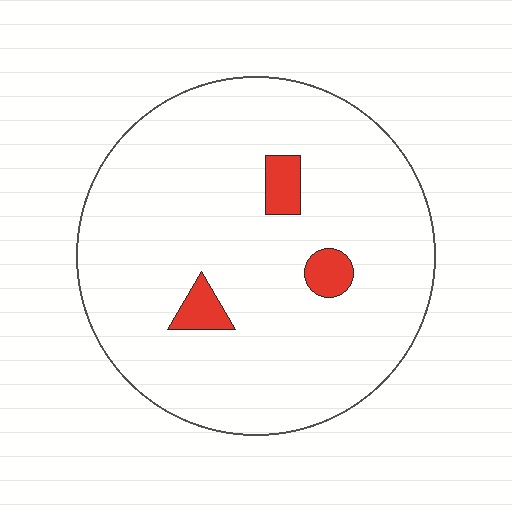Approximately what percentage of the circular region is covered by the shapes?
Approximately 5%.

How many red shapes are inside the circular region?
3.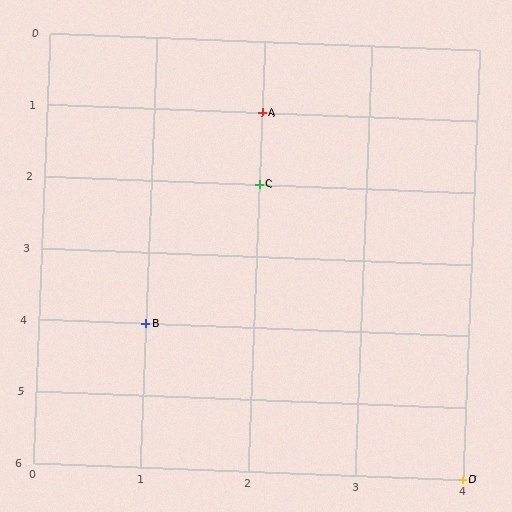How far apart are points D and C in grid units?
Points D and C are 2 columns and 4 rows apart (about 4.5 grid units diagonally).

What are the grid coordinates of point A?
Point A is at grid coordinates (2, 1).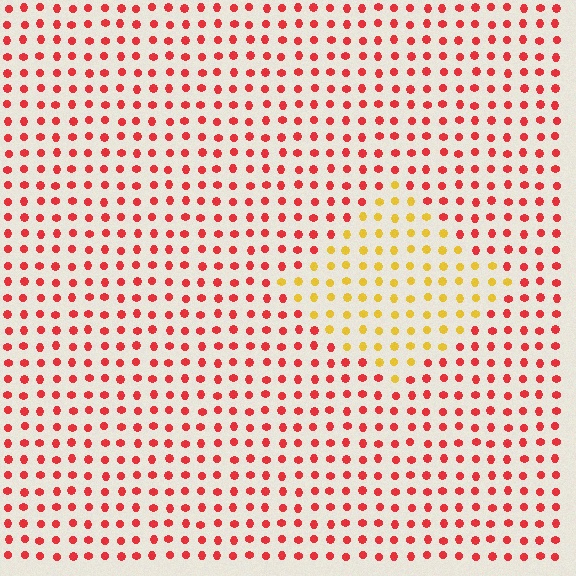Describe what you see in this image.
The image is filled with small red elements in a uniform arrangement. A diamond-shaped region is visible where the elements are tinted to a slightly different hue, forming a subtle color boundary.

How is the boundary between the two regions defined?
The boundary is defined purely by a slight shift in hue (about 52 degrees). Spacing, size, and orientation are identical on both sides.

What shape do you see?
I see a diamond.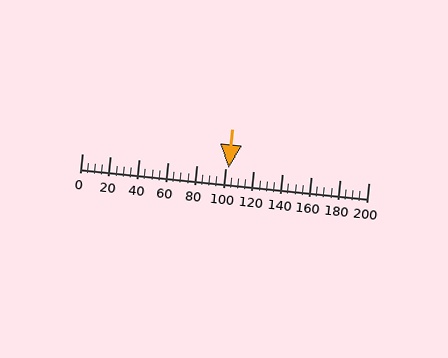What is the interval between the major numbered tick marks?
The major tick marks are spaced 20 units apart.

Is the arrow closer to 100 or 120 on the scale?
The arrow is closer to 100.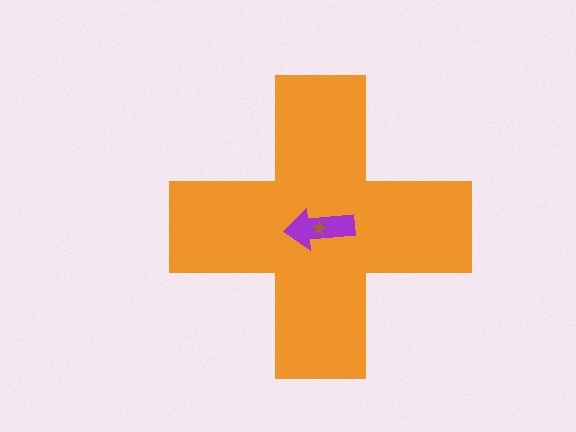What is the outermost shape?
The orange cross.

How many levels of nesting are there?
3.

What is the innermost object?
The brown star.